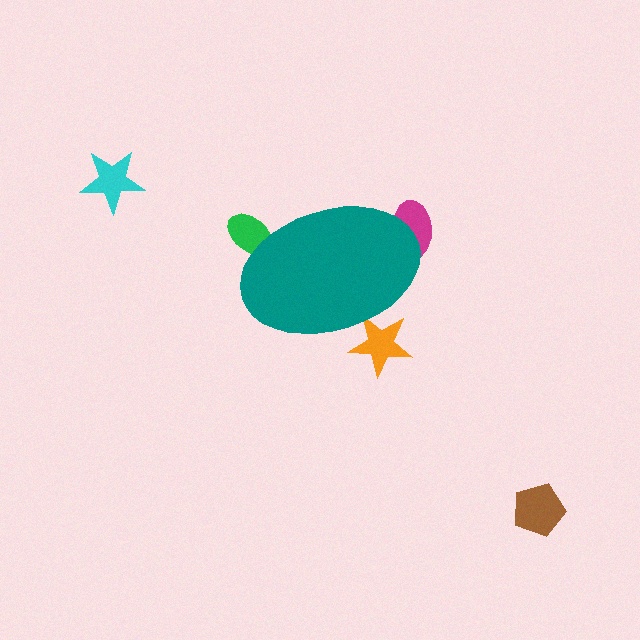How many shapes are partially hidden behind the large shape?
3 shapes are partially hidden.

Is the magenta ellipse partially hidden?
Yes, the magenta ellipse is partially hidden behind the teal ellipse.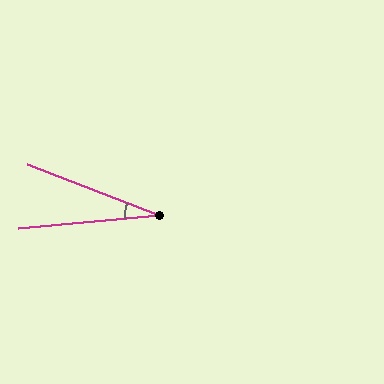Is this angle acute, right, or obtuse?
It is acute.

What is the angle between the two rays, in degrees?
Approximately 27 degrees.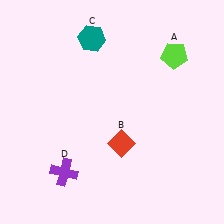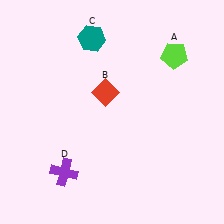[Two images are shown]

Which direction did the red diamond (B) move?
The red diamond (B) moved up.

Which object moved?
The red diamond (B) moved up.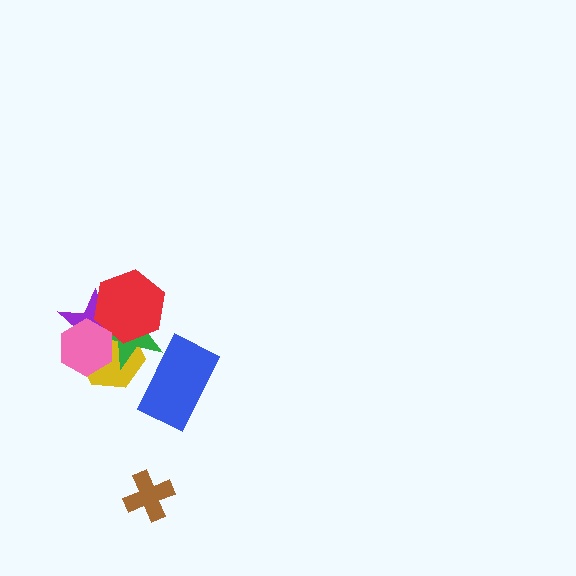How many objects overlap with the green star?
5 objects overlap with the green star.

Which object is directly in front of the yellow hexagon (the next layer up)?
The purple star is directly in front of the yellow hexagon.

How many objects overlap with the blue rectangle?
1 object overlaps with the blue rectangle.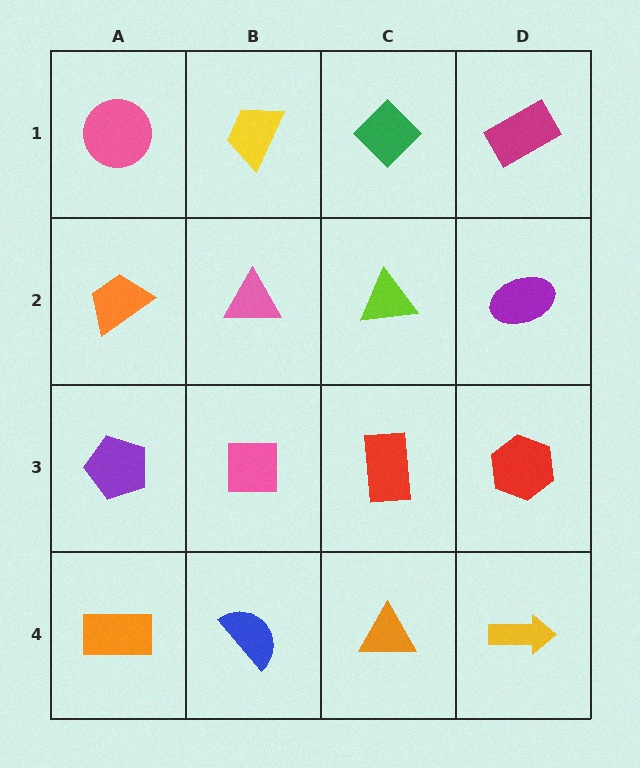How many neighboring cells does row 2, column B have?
4.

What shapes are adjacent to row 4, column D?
A red hexagon (row 3, column D), an orange triangle (row 4, column C).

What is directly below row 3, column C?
An orange triangle.